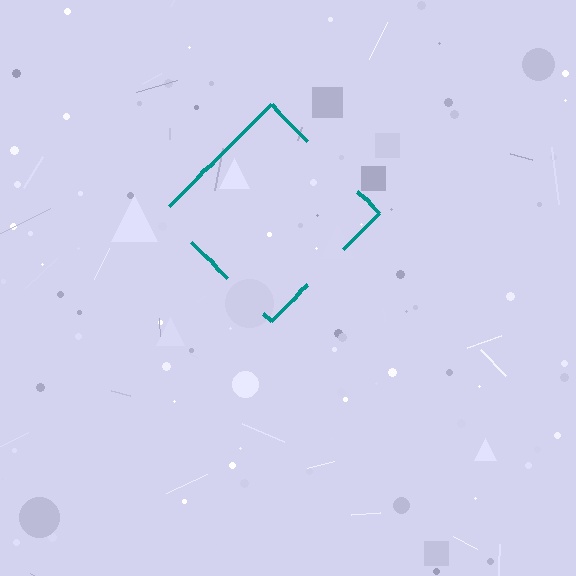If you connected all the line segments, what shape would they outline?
They would outline a diamond.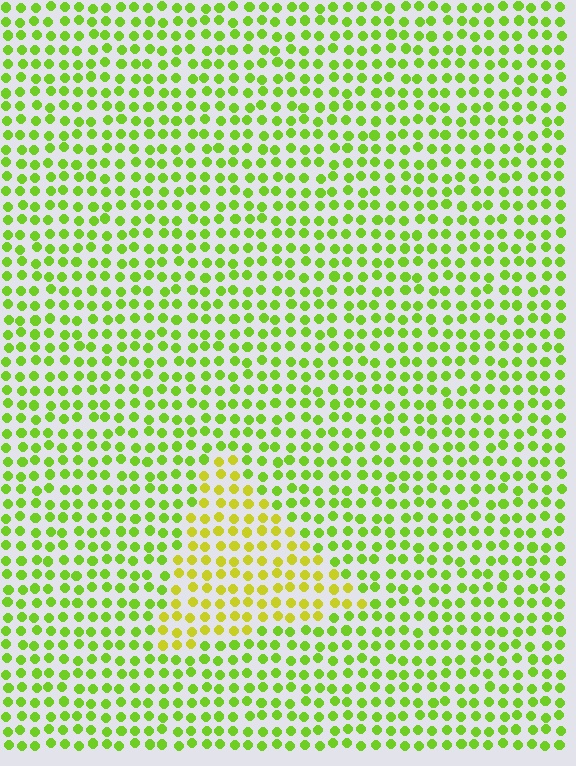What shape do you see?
I see a triangle.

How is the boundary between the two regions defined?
The boundary is defined purely by a slight shift in hue (about 31 degrees). Spacing, size, and orientation are identical on both sides.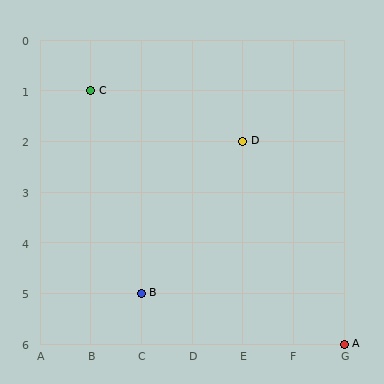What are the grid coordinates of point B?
Point B is at grid coordinates (C, 5).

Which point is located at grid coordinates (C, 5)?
Point B is at (C, 5).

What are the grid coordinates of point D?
Point D is at grid coordinates (E, 2).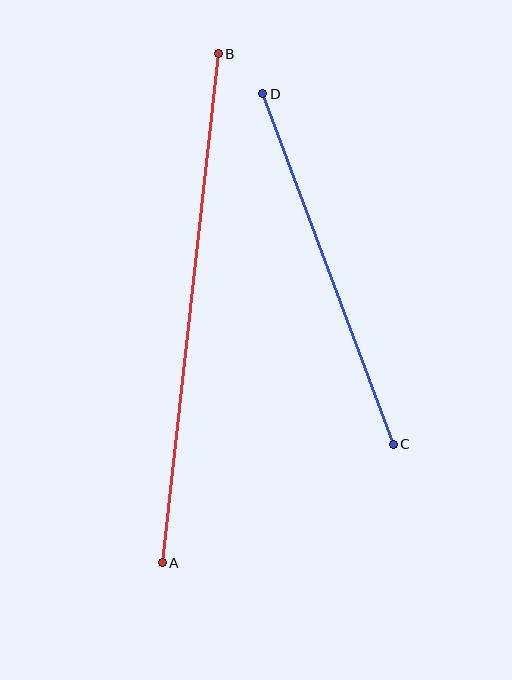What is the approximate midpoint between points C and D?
The midpoint is at approximately (328, 269) pixels.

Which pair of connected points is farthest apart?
Points A and B are farthest apart.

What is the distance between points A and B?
The distance is approximately 512 pixels.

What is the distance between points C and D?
The distance is approximately 374 pixels.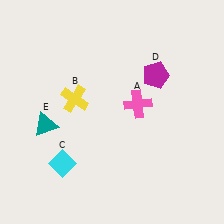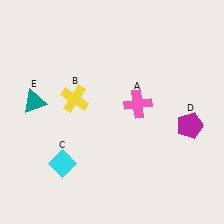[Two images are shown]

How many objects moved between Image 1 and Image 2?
2 objects moved between the two images.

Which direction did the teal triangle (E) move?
The teal triangle (E) moved up.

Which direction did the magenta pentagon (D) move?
The magenta pentagon (D) moved down.